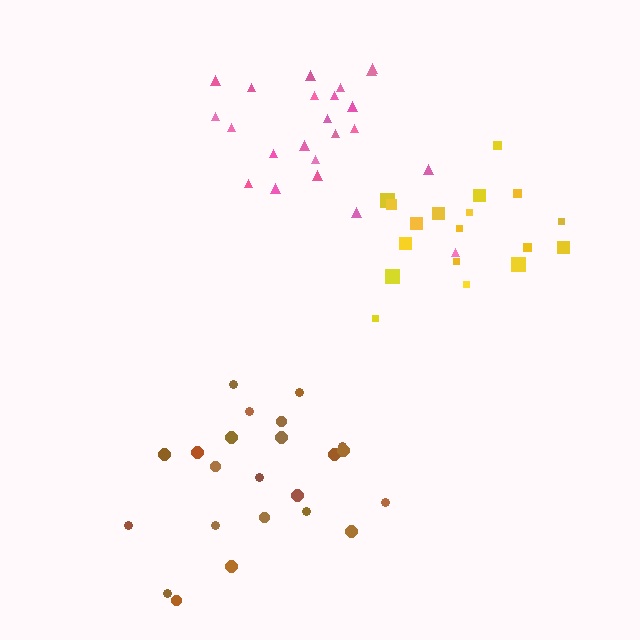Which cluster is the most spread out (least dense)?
Yellow.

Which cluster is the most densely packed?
Brown.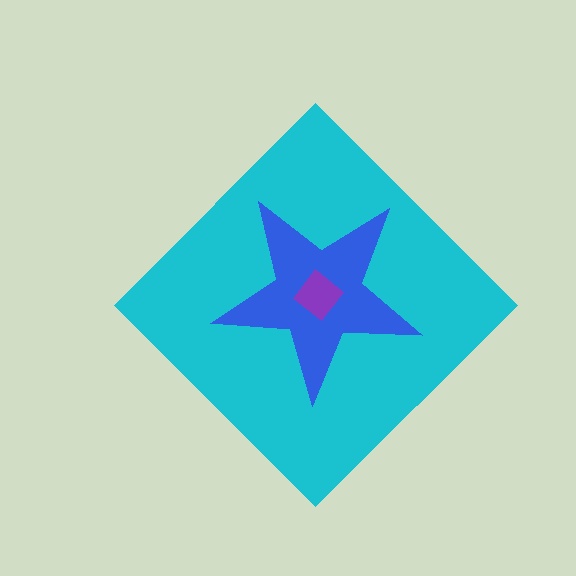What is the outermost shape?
The cyan diamond.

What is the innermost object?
The purple diamond.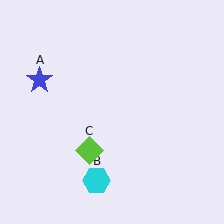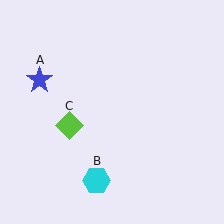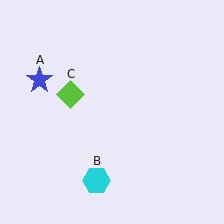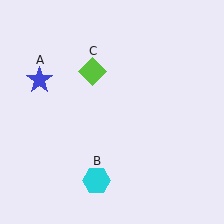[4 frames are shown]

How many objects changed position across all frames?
1 object changed position: lime diamond (object C).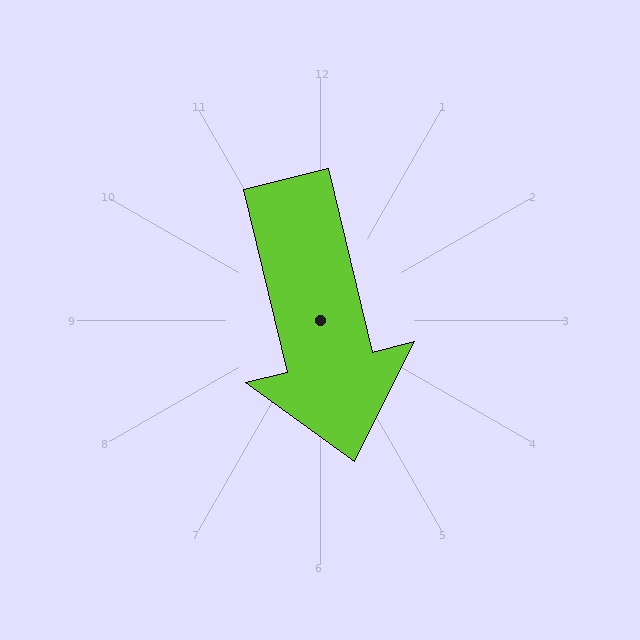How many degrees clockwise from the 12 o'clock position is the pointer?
Approximately 166 degrees.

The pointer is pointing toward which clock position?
Roughly 6 o'clock.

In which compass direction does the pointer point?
South.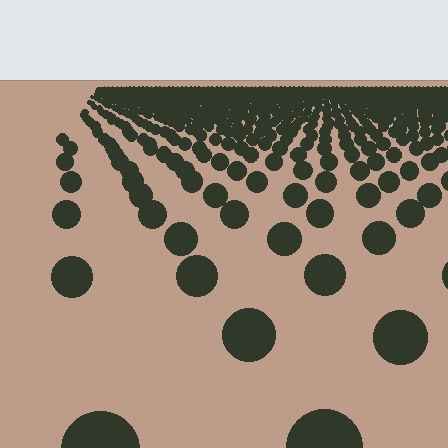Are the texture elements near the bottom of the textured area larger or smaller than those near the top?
Larger. Near the bottom, elements are closer to the viewer and appear at a bigger on-screen size.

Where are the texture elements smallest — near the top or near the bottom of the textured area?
Near the top.